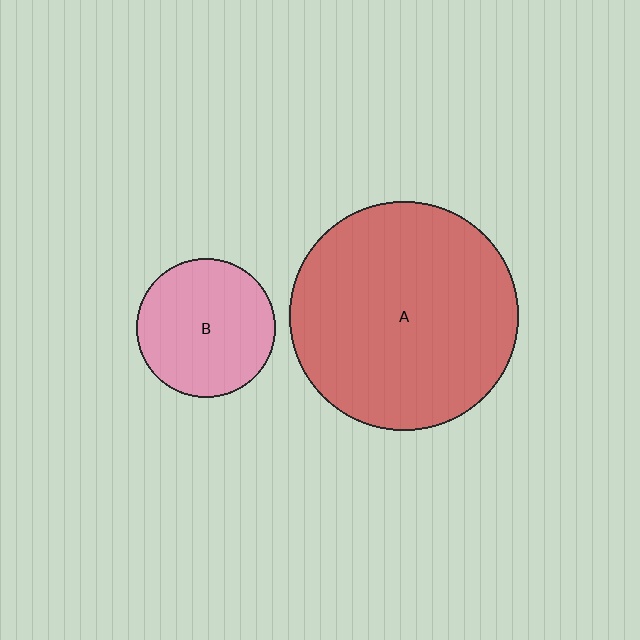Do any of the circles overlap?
No, none of the circles overlap.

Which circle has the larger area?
Circle A (red).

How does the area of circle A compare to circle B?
Approximately 2.7 times.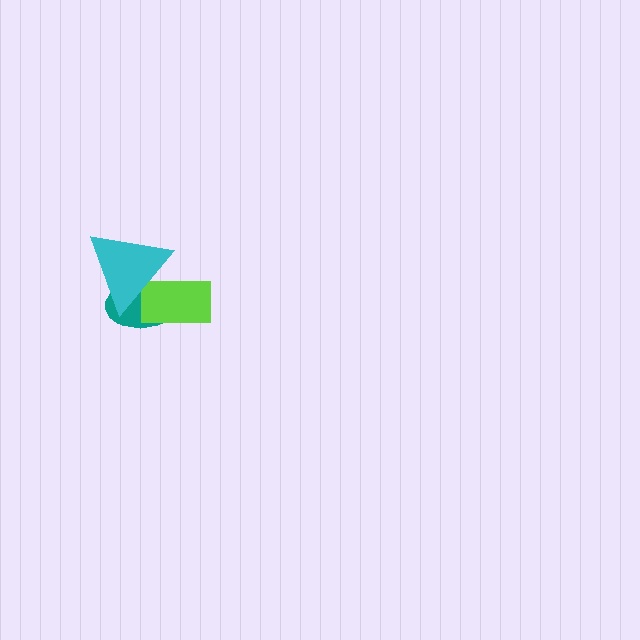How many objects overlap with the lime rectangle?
2 objects overlap with the lime rectangle.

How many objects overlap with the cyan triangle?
2 objects overlap with the cyan triangle.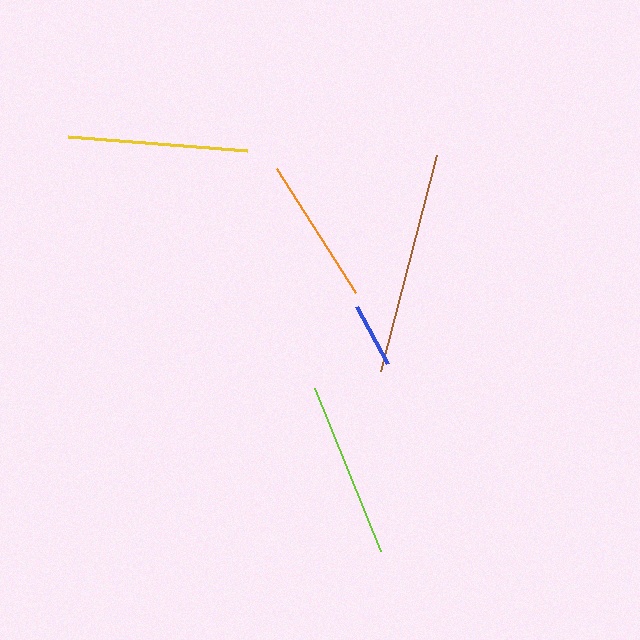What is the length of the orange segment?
The orange segment is approximately 147 pixels long.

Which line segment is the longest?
The brown line is the longest at approximately 223 pixels.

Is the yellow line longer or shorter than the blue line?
The yellow line is longer than the blue line.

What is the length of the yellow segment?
The yellow segment is approximately 180 pixels long.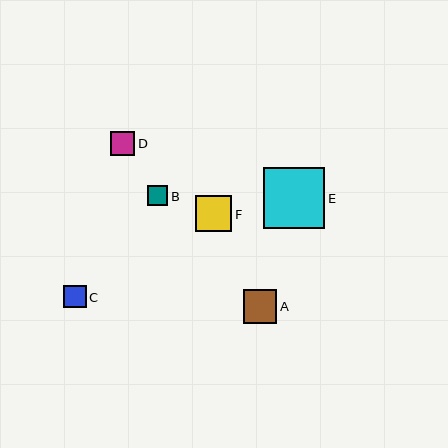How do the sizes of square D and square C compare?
Square D and square C are approximately the same size.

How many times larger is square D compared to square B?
Square D is approximately 1.2 times the size of square B.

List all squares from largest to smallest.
From largest to smallest: E, F, A, D, C, B.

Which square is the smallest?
Square B is the smallest with a size of approximately 20 pixels.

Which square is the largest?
Square E is the largest with a size of approximately 61 pixels.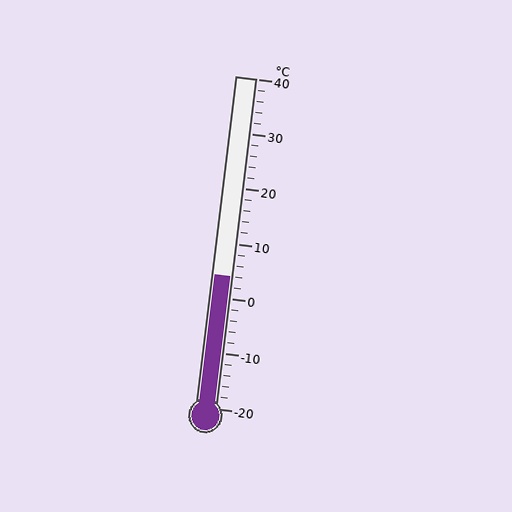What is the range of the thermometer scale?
The thermometer scale ranges from -20°C to 40°C.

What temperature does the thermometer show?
The thermometer shows approximately 4°C.